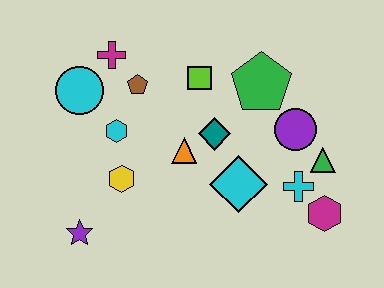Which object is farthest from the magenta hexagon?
The cyan circle is farthest from the magenta hexagon.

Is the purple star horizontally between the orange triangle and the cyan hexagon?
No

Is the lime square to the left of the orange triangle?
No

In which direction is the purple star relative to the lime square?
The purple star is below the lime square.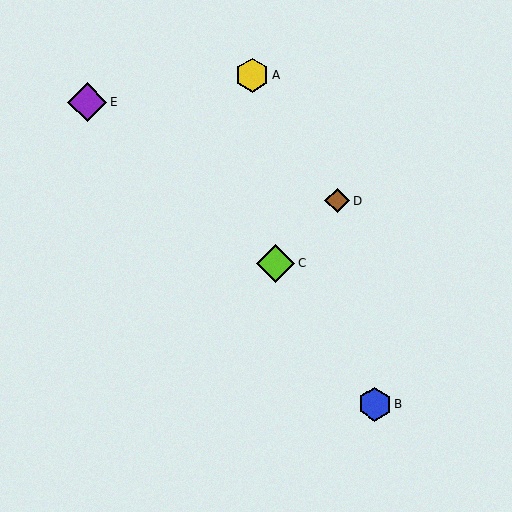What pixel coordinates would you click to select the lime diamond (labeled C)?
Click at (275, 263) to select the lime diamond C.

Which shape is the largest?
The purple diamond (labeled E) is the largest.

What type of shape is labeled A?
Shape A is a yellow hexagon.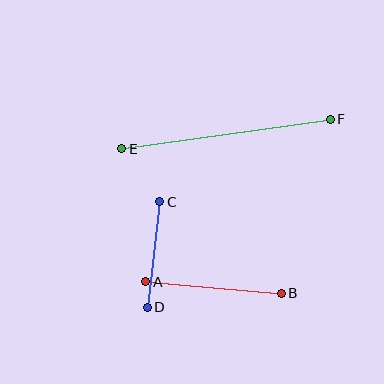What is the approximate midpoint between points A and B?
The midpoint is at approximately (213, 288) pixels.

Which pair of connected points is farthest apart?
Points E and F are farthest apart.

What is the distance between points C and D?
The distance is approximately 106 pixels.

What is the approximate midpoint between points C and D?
The midpoint is at approximately (154, 255) pixels.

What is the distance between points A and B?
The distance is approximately 136 pixels.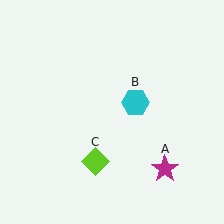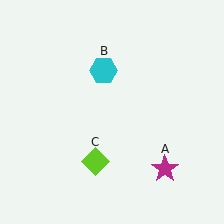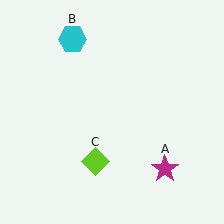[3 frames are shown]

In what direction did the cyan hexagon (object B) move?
The cyan hexagon (object B) moved up and to the left.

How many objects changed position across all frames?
1 object changed position: cyan hexagon (object B).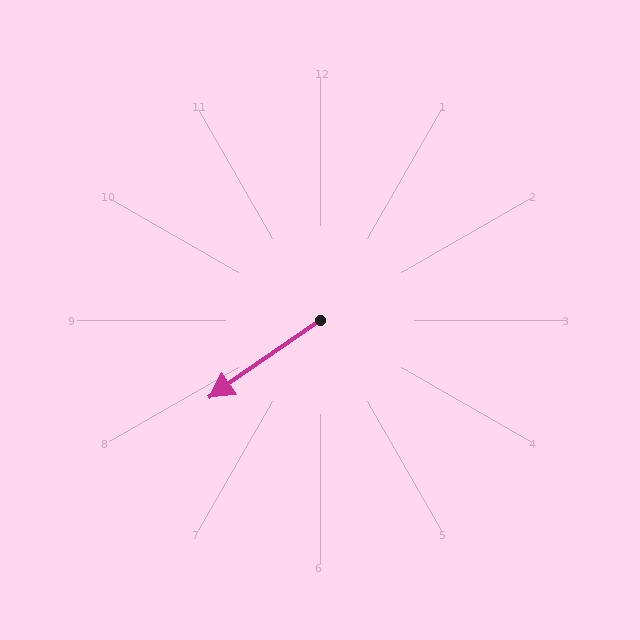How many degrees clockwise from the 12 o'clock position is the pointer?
Approximately 235 degrees.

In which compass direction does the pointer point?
Southwest.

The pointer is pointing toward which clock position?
Roughly 8 o'clock.